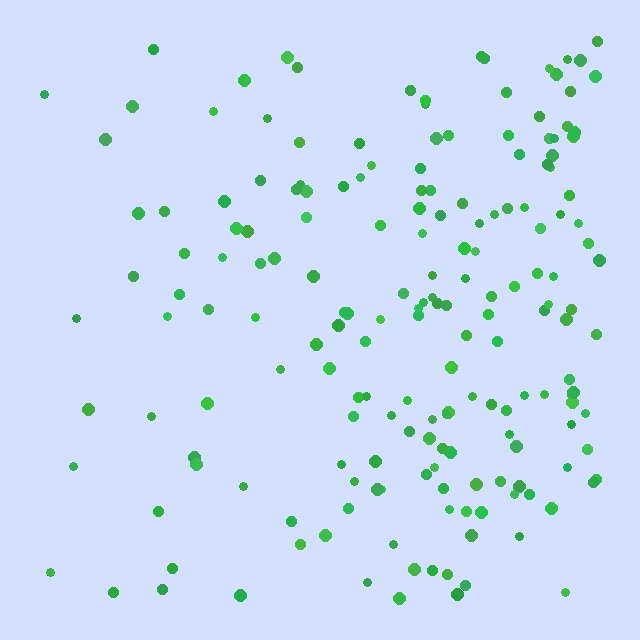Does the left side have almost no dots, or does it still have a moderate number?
Still a moderate number, just noticeably fewer than the right.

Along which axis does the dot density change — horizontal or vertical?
Horizontal.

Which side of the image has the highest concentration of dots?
The right.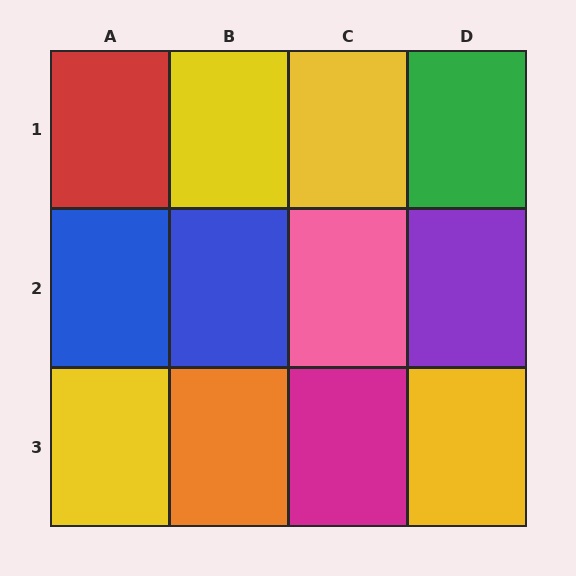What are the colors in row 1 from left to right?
Red, yellow, yellow, green.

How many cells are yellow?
4 cells are yellow.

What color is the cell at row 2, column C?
Pink.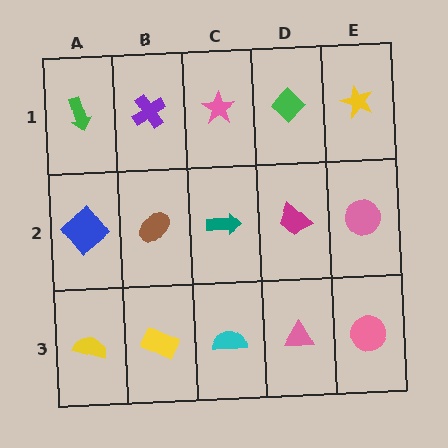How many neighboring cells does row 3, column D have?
3.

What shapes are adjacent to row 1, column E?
A pink circle (row 2, column E), a green diamond (row 1, column D).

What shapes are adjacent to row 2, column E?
A yellow star (row 1, column E), a pink circle (row 3, column E), a magenta trapezoid (row 2, column D).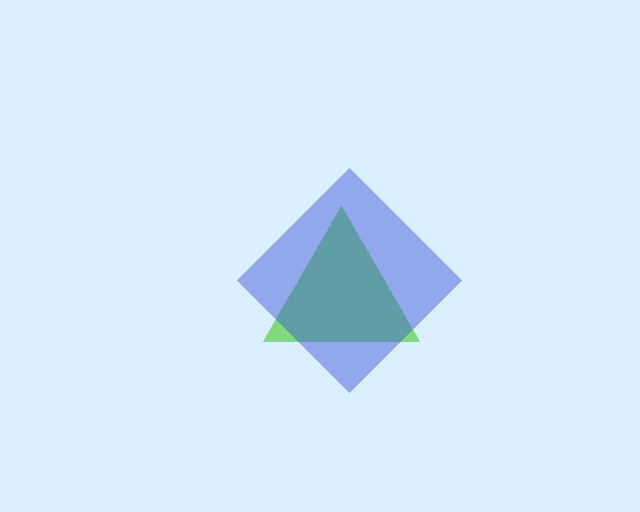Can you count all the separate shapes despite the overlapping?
Yes, there are 2 separate shapes.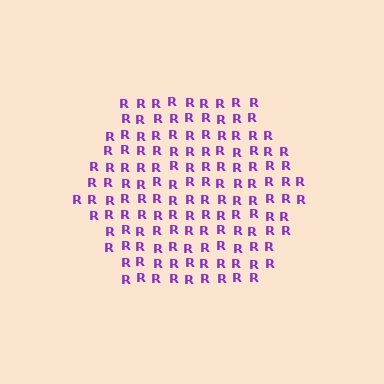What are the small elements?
The small elements are letter R's.